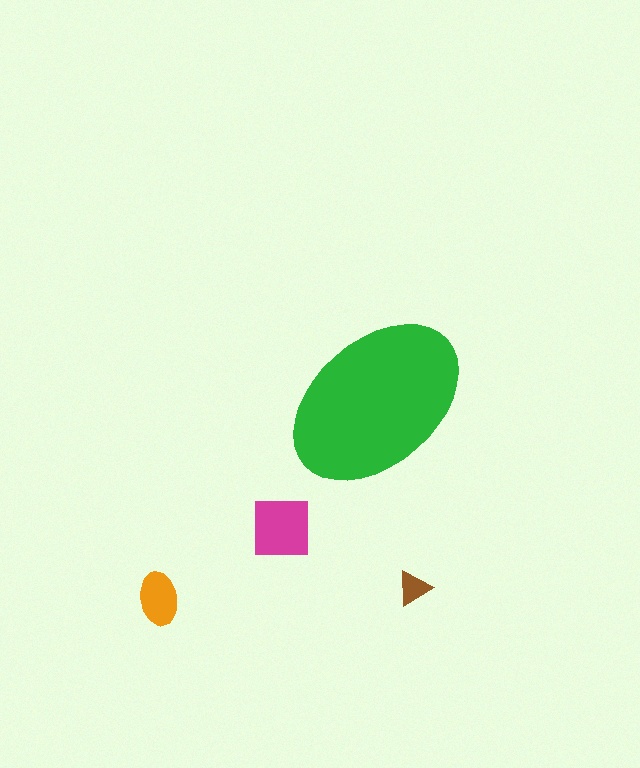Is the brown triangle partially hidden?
No, the brown triangle is fully visible.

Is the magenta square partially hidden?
No, the magenta square is fully visible.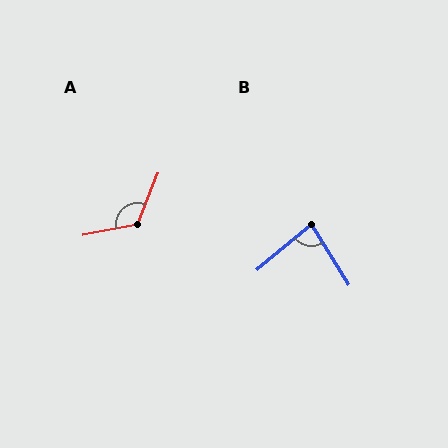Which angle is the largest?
A, at approximately 122 degrees.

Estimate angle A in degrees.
Approximately 122 degrees.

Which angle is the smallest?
B, at approximately 82 degrees.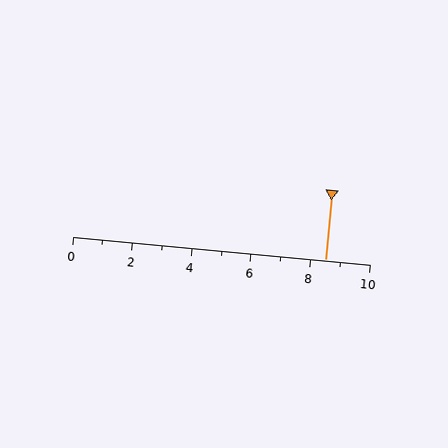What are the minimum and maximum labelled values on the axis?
The axis runs from 0 to 10.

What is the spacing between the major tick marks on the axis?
The major ticks are spaced 2 apart.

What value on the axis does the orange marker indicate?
The marker indicates approximately 8.5.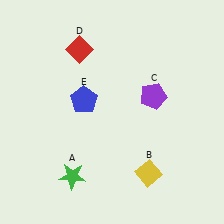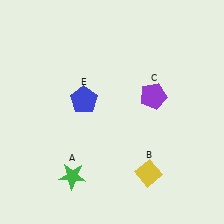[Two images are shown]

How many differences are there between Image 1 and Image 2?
There is 1 difference between the two images.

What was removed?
The red diamond (D) was removed in Image 2.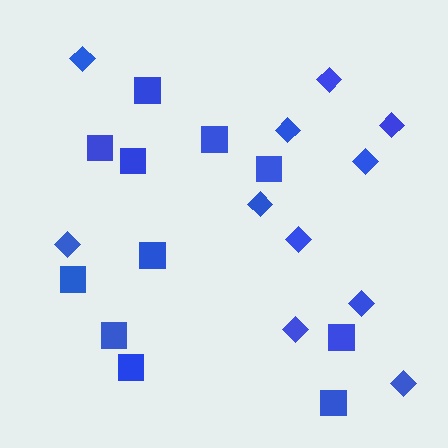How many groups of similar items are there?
There are 2 groups: one group of diamonds (11) and one group of squares (11).